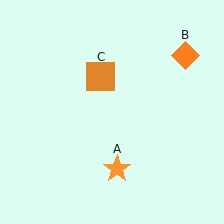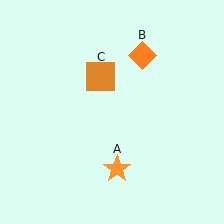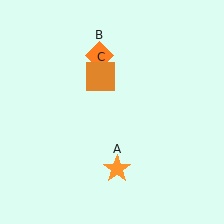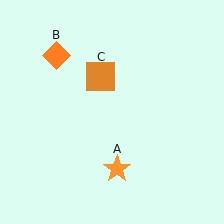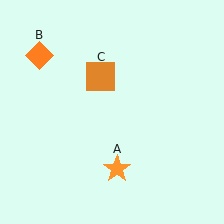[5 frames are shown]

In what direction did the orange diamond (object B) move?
The orange diamond (object B) moved left.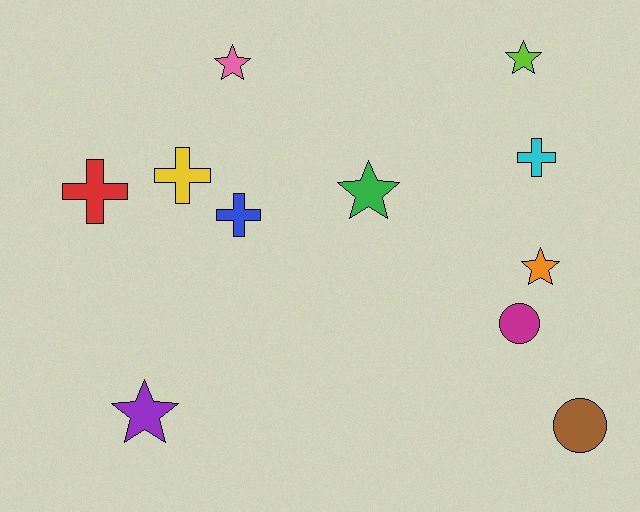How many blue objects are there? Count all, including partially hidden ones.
There is 1 blue object.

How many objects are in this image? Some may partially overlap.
There are 11 objects.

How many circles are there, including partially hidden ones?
There are 2 circles.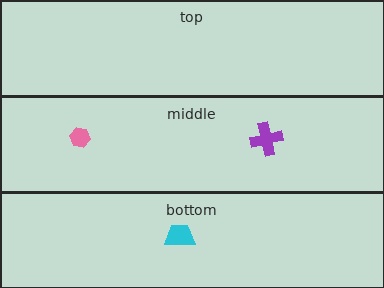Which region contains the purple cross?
The middle region.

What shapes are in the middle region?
The purple cross, the pink hexagon.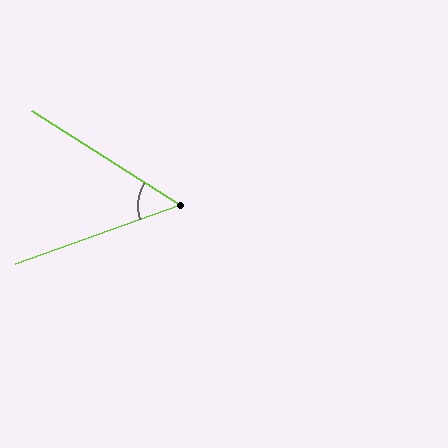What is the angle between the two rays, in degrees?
Approximately 52 degrees.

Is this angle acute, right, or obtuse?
It is acute.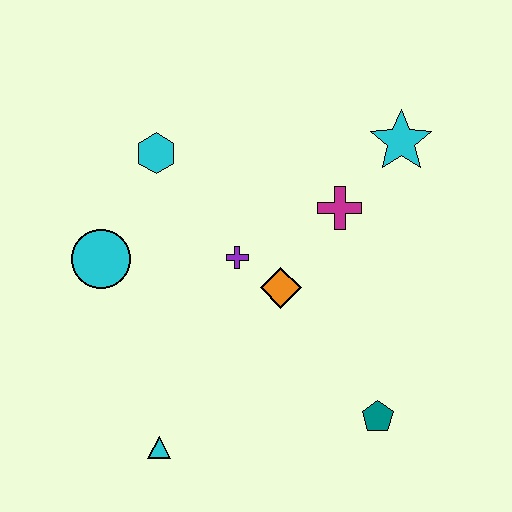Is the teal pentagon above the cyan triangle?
Yes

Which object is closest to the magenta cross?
The cyan star is closest to the magenta cross.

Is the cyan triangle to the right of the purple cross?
No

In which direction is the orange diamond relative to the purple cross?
The orange diamond is to the right of the purple cross.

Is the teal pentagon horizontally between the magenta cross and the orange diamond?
No